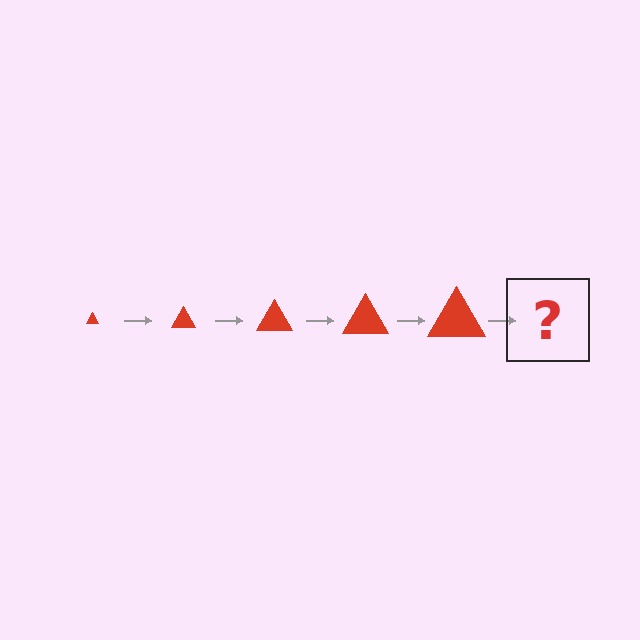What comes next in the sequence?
The next element should be a red triangle, larger than the previous one.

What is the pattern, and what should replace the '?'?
The pattern is that the triangle gets progressively larger each step. The '?' should be a red triangle, larger than the previous one.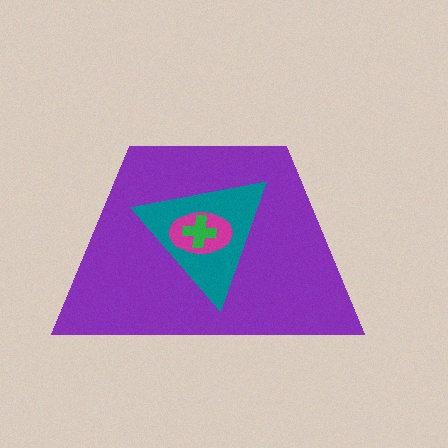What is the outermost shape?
The purple trapezoid.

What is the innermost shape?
The green cross.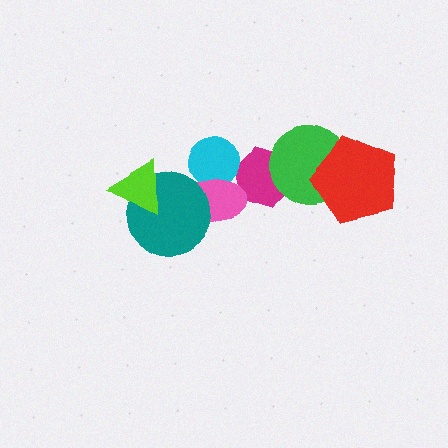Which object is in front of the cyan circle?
The pink ellipse is in front of the cyan circle.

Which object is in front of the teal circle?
The lime triangle is in front of the teal circle.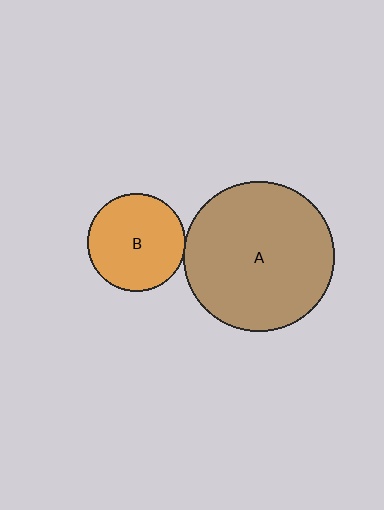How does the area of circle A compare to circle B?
Approximately 2.4 times.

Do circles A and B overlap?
Yes.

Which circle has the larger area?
Circle A (brown).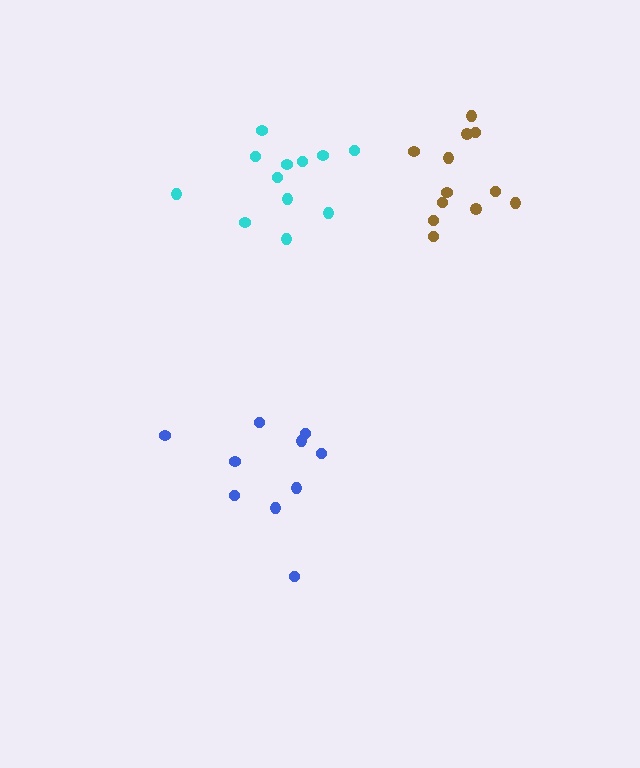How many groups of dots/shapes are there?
There are 3 groups.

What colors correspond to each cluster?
The clusters are colored: brown, blue, cyan.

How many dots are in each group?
Group 1: 12 dots, Group 2: 10 dots, Group 3: 12 dots (34 total).